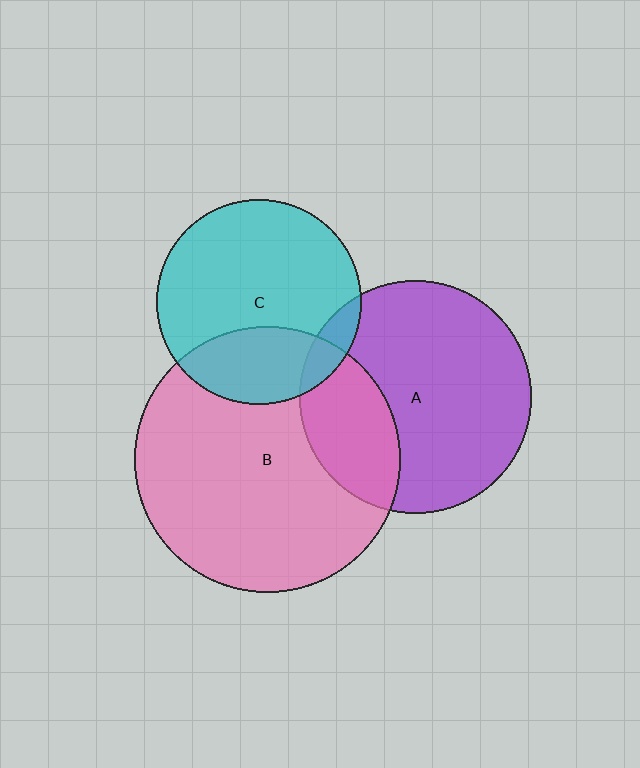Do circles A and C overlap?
Yes.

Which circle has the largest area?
Circle B (pink).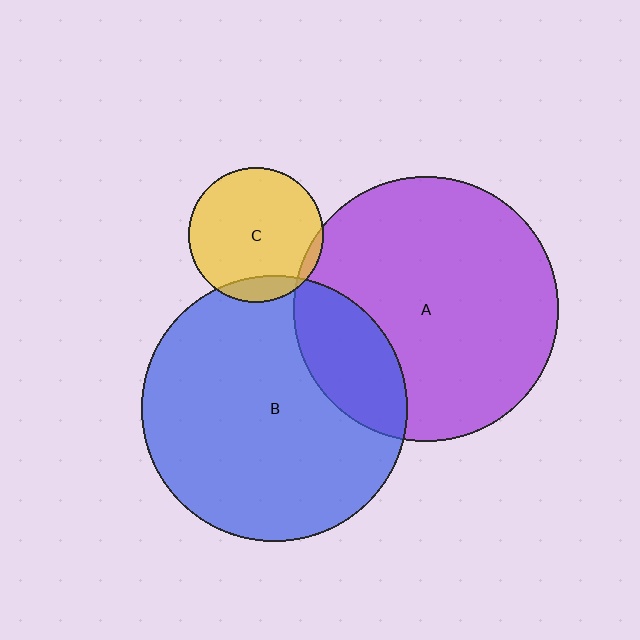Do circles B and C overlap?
Yes.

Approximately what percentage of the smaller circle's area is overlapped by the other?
Approximately 10%.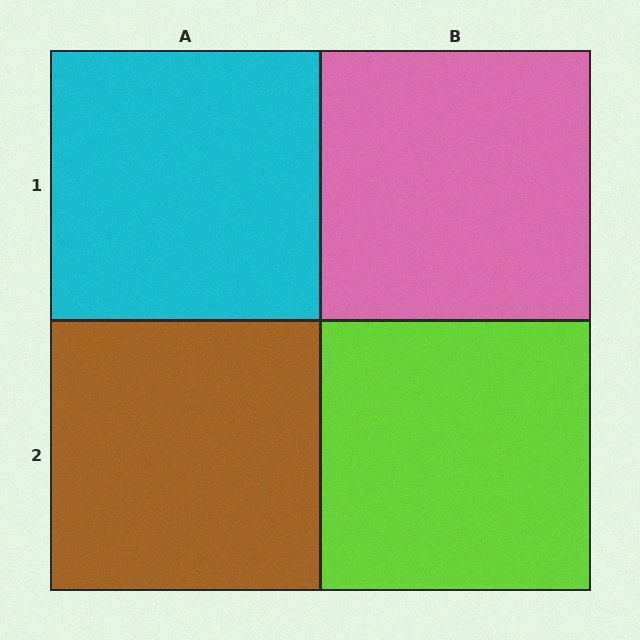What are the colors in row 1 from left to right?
Cyan, pink.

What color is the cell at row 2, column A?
Brown.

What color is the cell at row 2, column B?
Lime.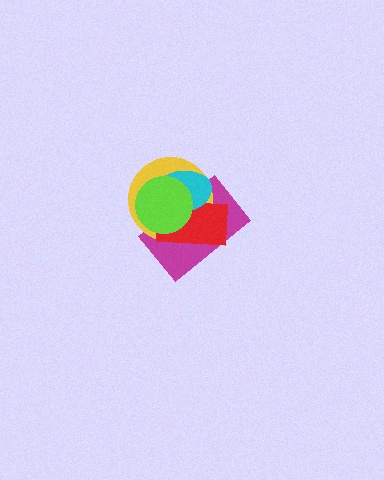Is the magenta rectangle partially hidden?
Yes, it is partially covered by another shape.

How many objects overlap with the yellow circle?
4 objects overlap with the yellow circle.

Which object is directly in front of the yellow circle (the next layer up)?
The red rectangle is directly in front of the yellow circle.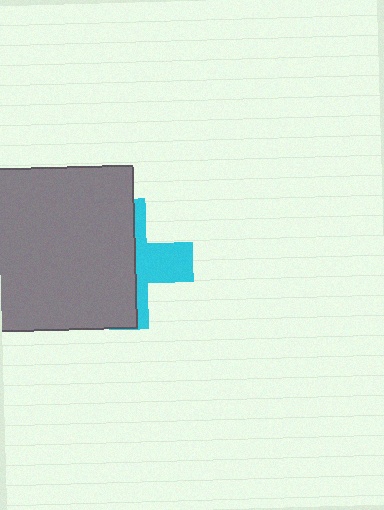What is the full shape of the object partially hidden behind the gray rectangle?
The partially hidden object is a cyan cross.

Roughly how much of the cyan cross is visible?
A small part of it is visible (roughly 38%).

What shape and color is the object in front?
The object in front is a gray rectangle.